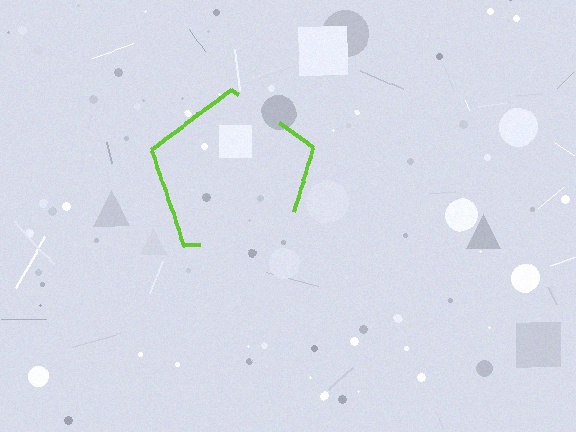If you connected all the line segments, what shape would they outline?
They would outline a pentagon.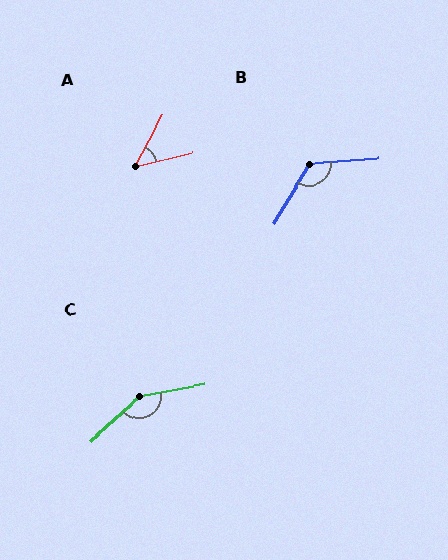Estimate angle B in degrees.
Approximately 125 degrees.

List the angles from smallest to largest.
A (48°), B (125°), C (148°).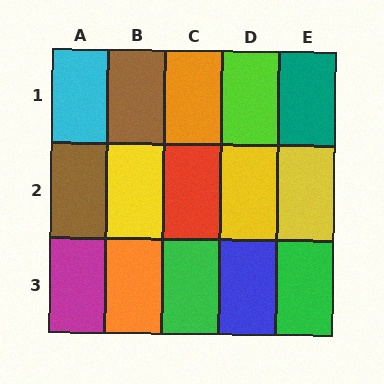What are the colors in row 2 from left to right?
Brown, yellow, red, yellow, yellow.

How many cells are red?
1 cell is red.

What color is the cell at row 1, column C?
Orange.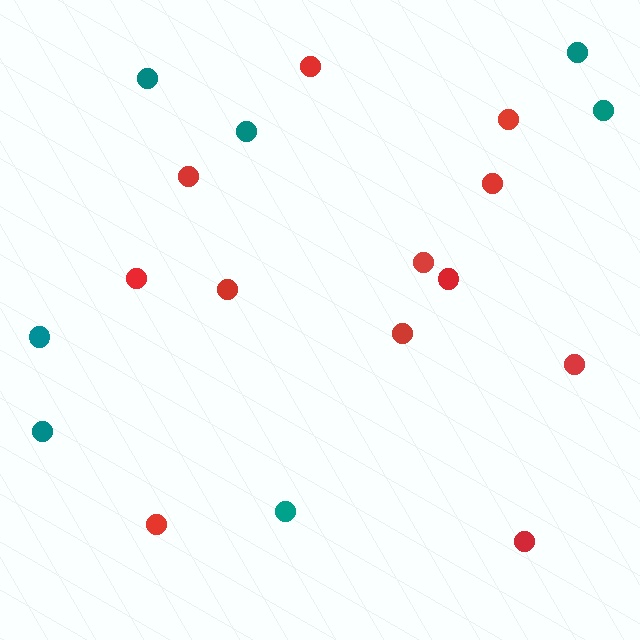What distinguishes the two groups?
There are 2 groups: one group of teal circles (7) and one group of red circles (12).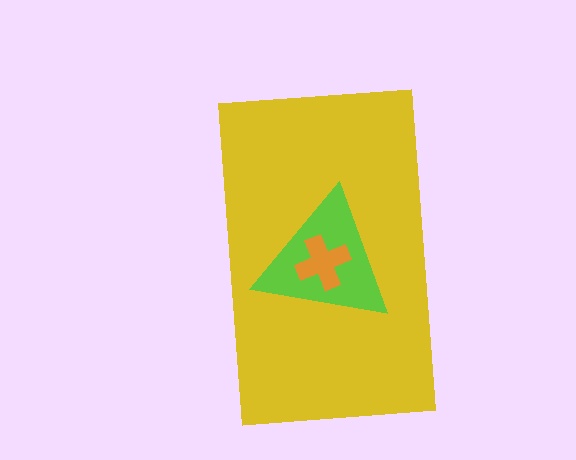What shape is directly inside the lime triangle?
The orange cross.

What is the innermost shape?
The orange cross.